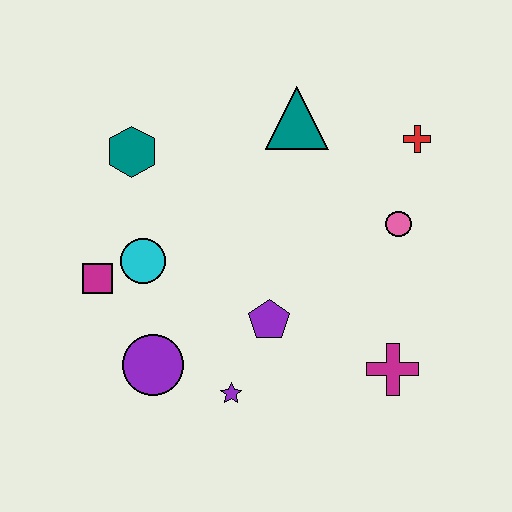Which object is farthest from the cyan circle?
The red cross is farthest from the cyan circle.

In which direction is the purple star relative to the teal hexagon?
The purple star is below the teal hexagon.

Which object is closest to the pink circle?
The red cross is closest to the pink circle.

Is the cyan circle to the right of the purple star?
No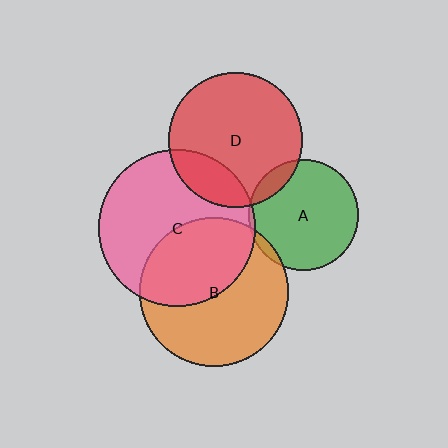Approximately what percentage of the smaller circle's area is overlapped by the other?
Approximately 10%.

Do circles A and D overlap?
Yes.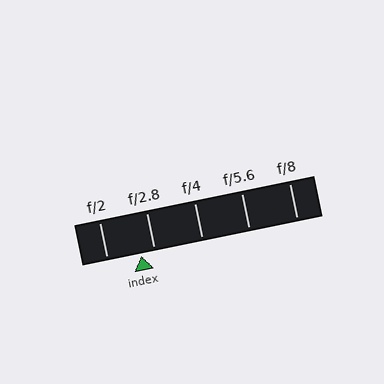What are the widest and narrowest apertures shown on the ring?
The widest aperture shown is f/2 and the narrowest is f/8.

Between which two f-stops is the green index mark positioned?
The index mark is between f/2 and f/2.8.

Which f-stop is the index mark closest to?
The index mark is closest to f/2.8.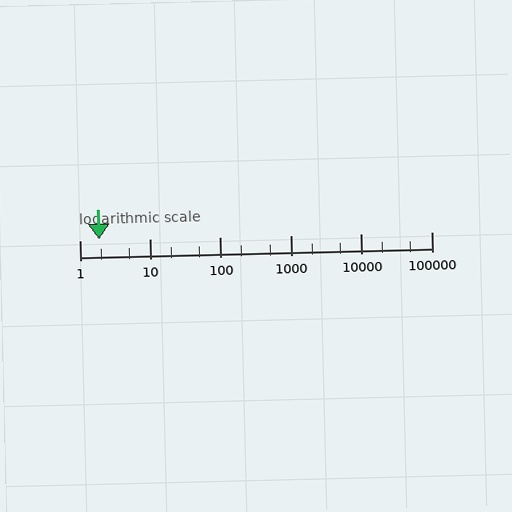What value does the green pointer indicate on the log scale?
The pointer indicates approximately 1.9.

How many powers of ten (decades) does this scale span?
The scale spans 5 decades, from 1 to 100000.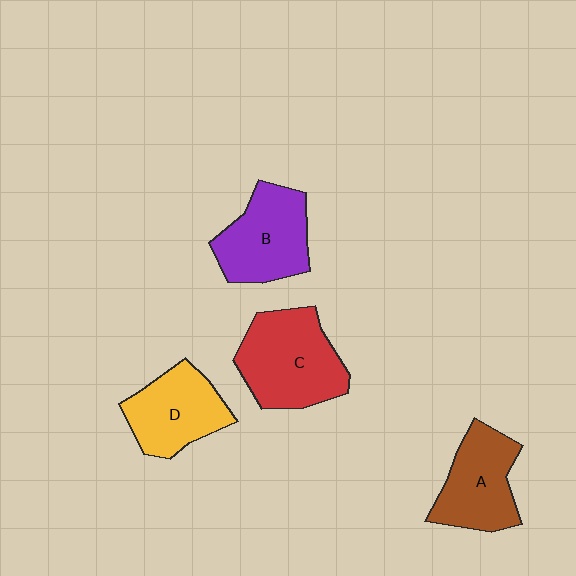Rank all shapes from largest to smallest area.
From largest to smallest: C (red), B (purple), A (brown), D (yellow).